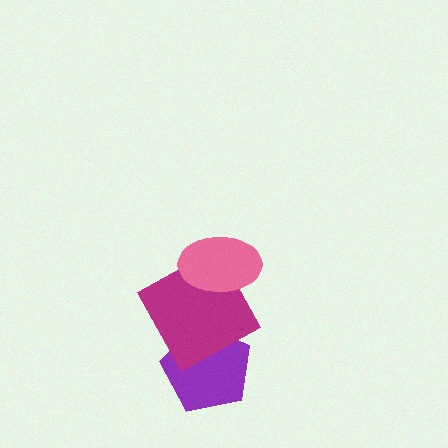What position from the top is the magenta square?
The magenta square is 2nd from the top.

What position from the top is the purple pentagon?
The purple pentagon is 3rd from the top.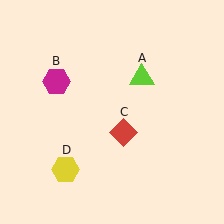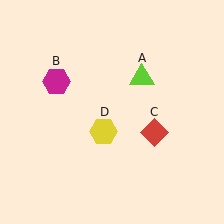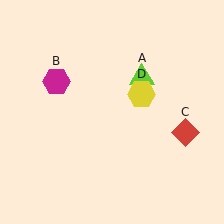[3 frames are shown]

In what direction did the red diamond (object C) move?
The red diamond (object C) moved right.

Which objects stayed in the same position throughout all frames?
Lime triangle (object A) and magenta hexagon (object B) remained stationary.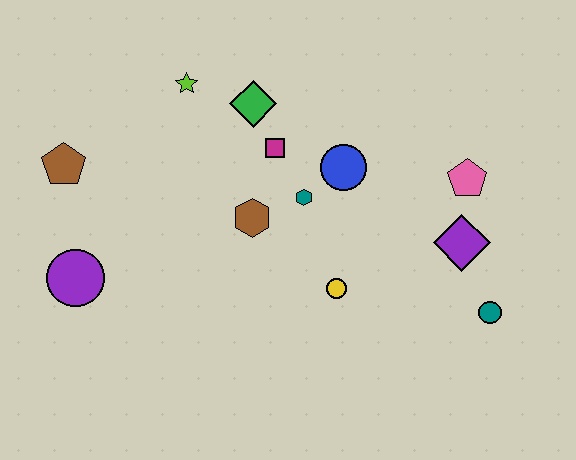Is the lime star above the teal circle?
Yes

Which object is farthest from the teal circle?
The brown pentagon is farthest from the teal circle.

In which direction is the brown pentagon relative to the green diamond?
The brown pentagon is to the left of the green diamond.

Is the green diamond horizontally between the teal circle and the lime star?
Yes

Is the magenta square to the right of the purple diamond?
No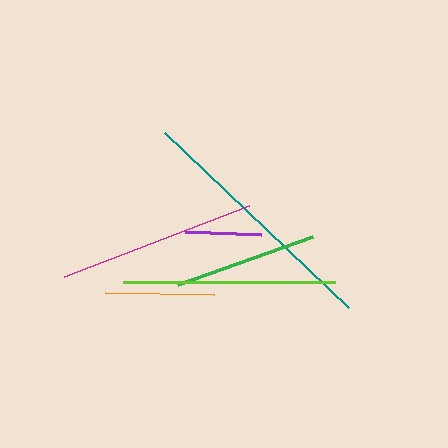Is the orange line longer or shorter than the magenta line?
The magenta line is longer than the orange line.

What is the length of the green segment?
The green segment is approximately 143 pixels long.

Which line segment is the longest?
The teal line is the longest at approximately 253 pixels.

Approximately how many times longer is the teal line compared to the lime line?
The teal line is approximately 1.2 times the length of the lime line.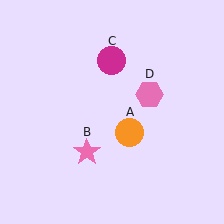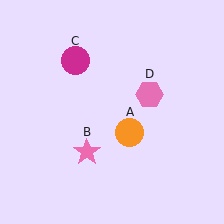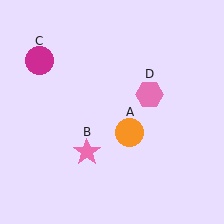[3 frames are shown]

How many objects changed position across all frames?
1 object changed position: magenta circle (object C).